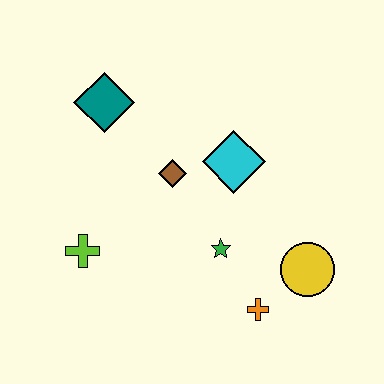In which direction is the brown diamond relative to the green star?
The brown diamond is above the green star.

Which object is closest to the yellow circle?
The orange cross is closest to the yellow circle.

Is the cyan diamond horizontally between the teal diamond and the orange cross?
Yes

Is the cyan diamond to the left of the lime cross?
No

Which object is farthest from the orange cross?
The teal diamond is farthest from the orange cross.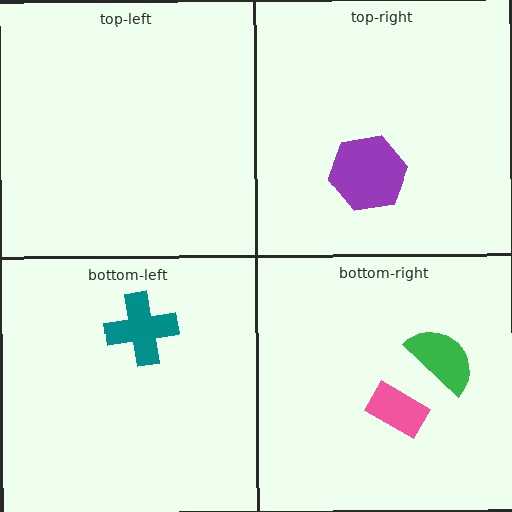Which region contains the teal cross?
The bottom-left region.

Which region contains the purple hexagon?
The top-right region.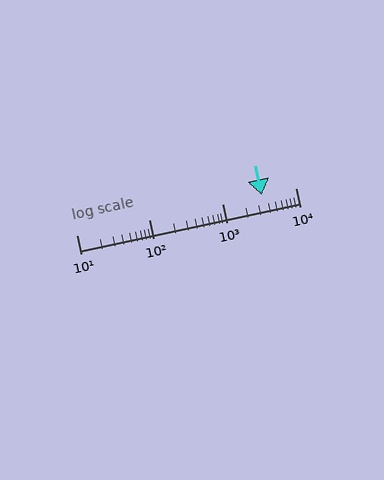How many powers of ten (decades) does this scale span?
The scale spans 3 decades, from 10 to 10000.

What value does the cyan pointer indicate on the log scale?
The pointer indicates approximately 3500.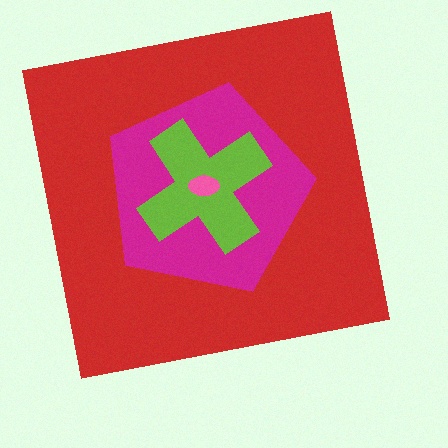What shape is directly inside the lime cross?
The pink ellipse.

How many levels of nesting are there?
4.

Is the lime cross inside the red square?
Yes.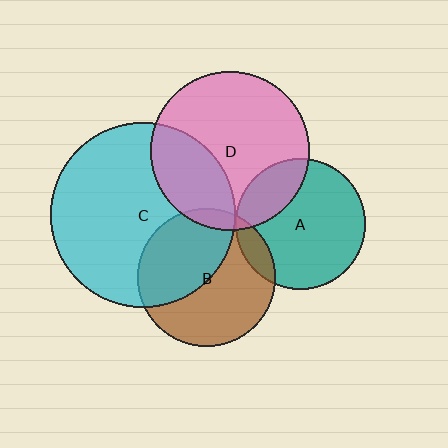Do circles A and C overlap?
Yes.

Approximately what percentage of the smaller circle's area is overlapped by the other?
Approximately 5%.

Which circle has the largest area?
Circle C (cyan).